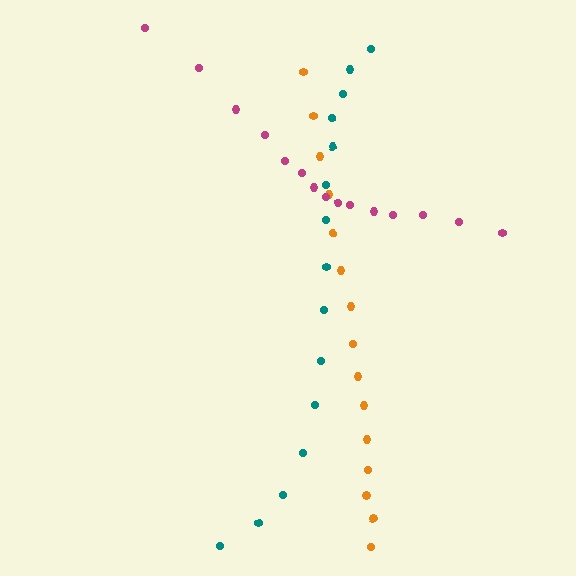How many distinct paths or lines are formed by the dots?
There are 3 distinct paths.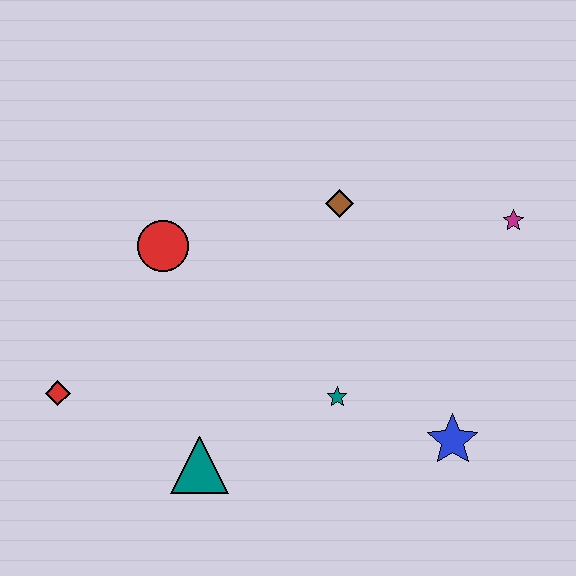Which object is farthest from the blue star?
The red diamond is farthest from the blue star.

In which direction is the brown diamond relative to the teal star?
The brown diamond is above the teal star.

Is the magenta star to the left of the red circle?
No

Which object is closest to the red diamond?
The teal triangle is closest to the red diamond.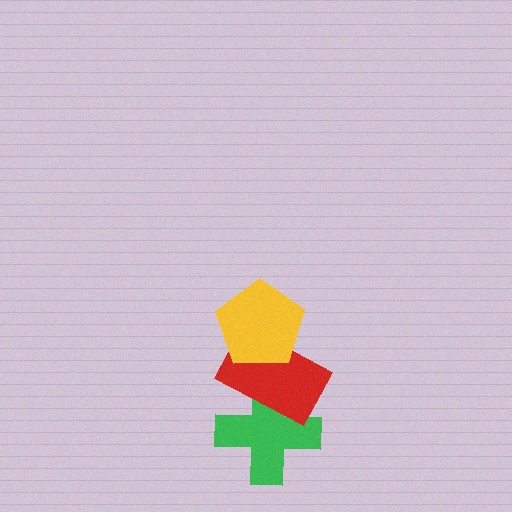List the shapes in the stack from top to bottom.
From top to bottom: the yellow pentagon, the red rectangle, the green cross.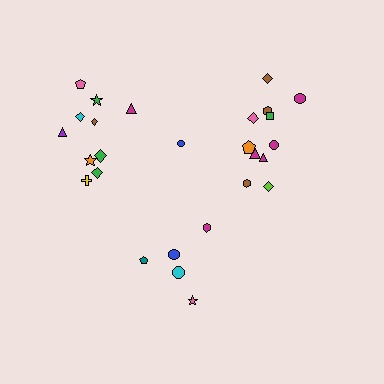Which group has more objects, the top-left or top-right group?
The top-right group.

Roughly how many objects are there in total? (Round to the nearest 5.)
Roughly 25 objects in total.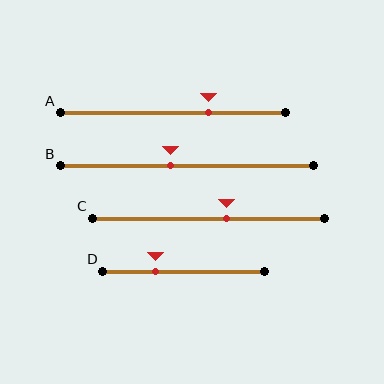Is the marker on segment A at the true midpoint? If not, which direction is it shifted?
No, the marker on segment A is shifted to the right by about 16% of the segment length.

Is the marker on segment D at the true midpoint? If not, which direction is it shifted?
No, the marker on segment D is shifted to the left by about 17% of the segment length.